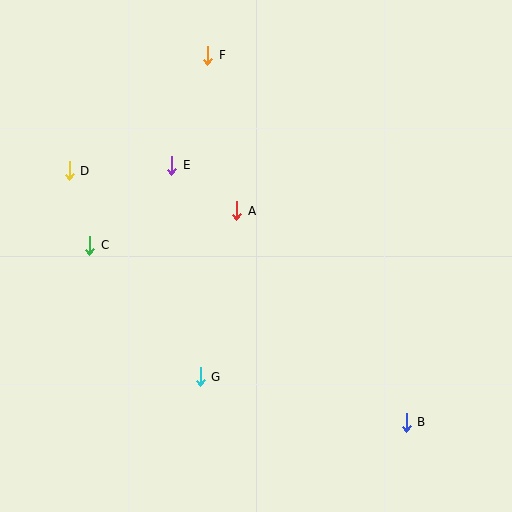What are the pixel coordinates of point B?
Point B is at (406, 422).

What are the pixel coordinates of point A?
Point A is at (237, 211).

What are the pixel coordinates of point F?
Point F is at (208, 55).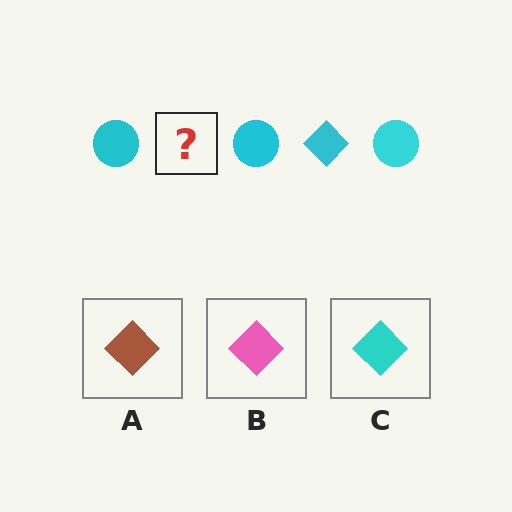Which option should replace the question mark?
Option C.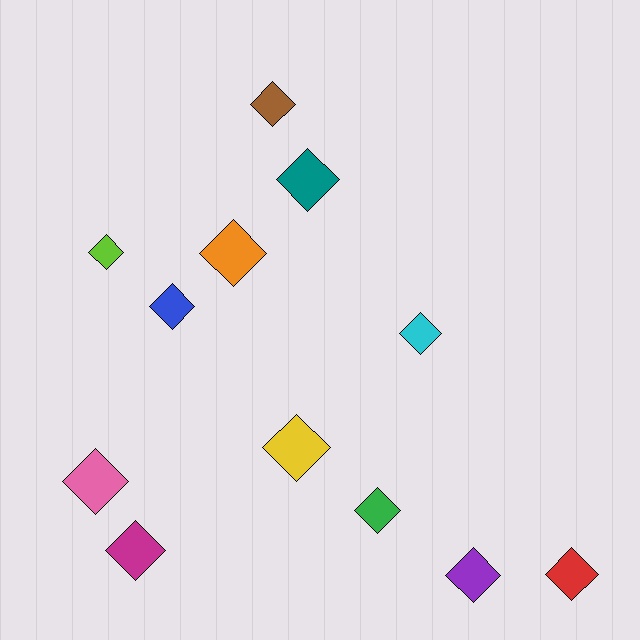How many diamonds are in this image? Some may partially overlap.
There are 12 diamonds.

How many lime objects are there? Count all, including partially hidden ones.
There is 1 lime object.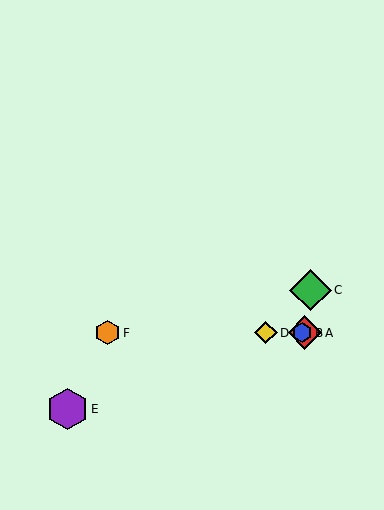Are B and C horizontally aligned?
No, B is at y≈333 and C is at y≈290.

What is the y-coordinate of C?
Object C is at y≈290.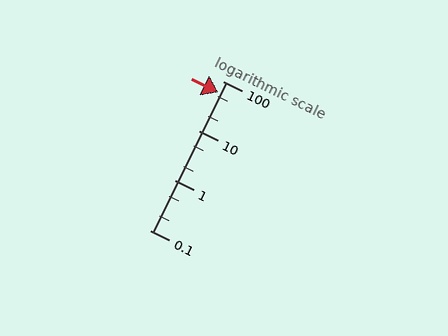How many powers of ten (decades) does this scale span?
The scale spans 3 decades, from 0.1 to 100.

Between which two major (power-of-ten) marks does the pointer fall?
The pointer is between 10 and 100.